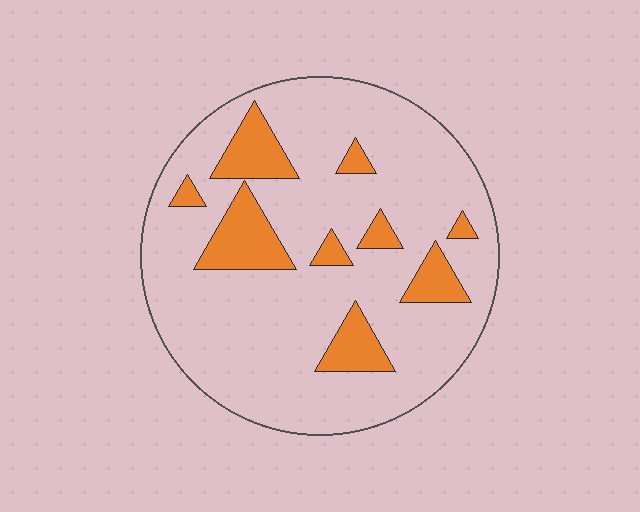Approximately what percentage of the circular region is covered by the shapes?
Approximately 15%.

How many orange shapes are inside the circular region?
9.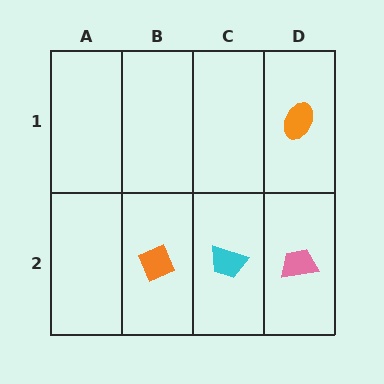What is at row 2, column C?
A cyan trapezoid.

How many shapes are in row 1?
1 shape.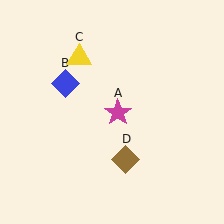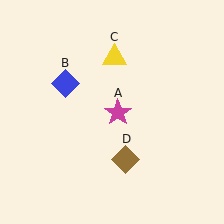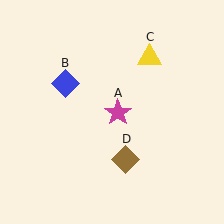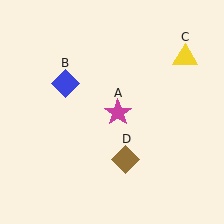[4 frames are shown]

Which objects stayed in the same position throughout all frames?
Magenta star (object A) and blue diamond (object B) and brown diamond (object D) remained stationary.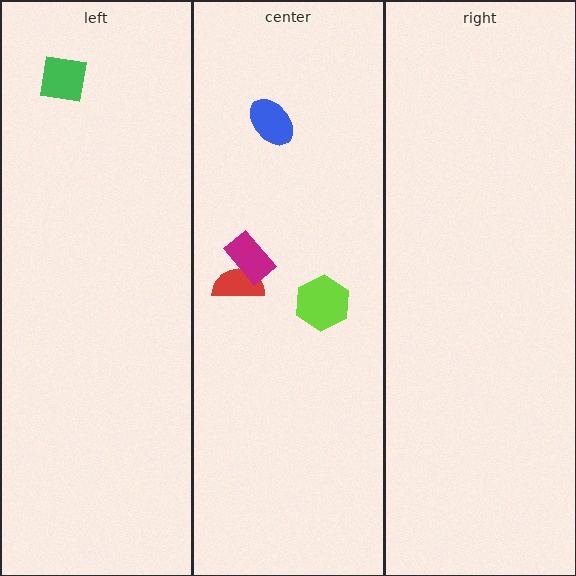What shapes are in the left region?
The green square.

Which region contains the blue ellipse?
The center region.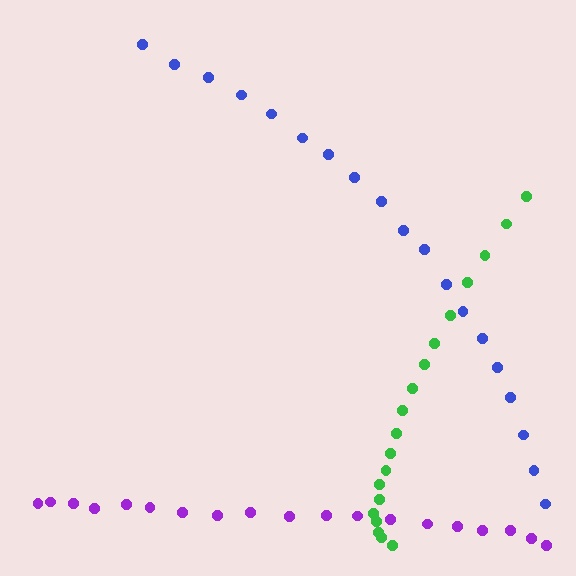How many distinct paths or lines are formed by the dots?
There are 3 distinct paths.